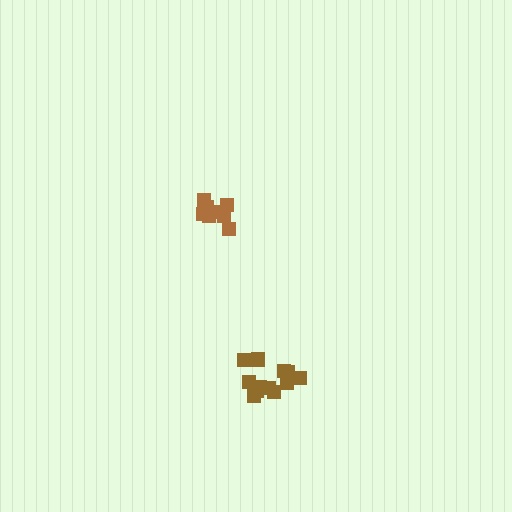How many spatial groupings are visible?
There are 2 spatial groupings.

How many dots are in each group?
Group 1: 9 dots, Group 2: 12 dots (21 total).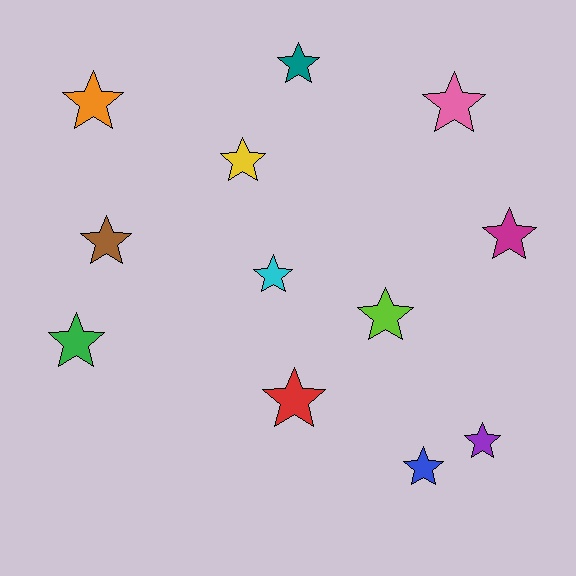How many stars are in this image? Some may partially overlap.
There are 12 stars.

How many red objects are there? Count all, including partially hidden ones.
There is 1 red object.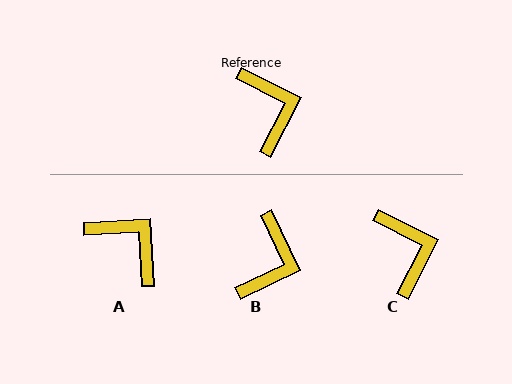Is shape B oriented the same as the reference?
No, it is off by about 37 degrees.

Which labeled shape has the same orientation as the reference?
C.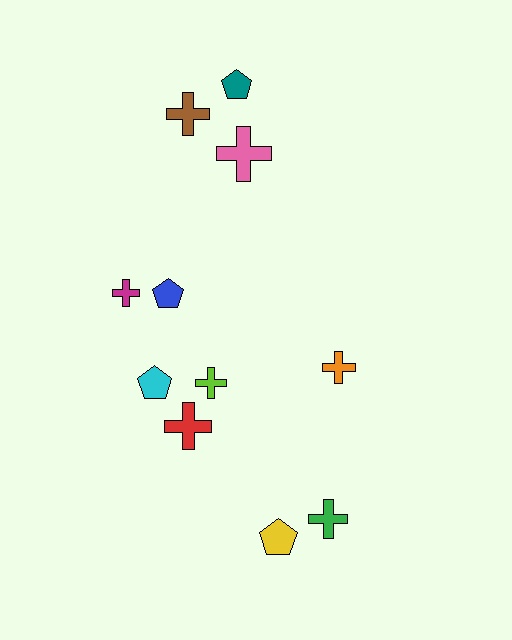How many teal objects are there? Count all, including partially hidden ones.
There is 1 teal object.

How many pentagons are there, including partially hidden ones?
There are 4 pentagons.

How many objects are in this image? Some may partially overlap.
There are 11 objects.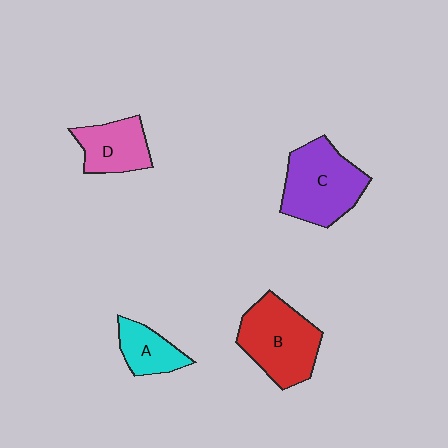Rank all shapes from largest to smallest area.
From largest to smallest: C (purple), B (red), D (pink), A (cyan).